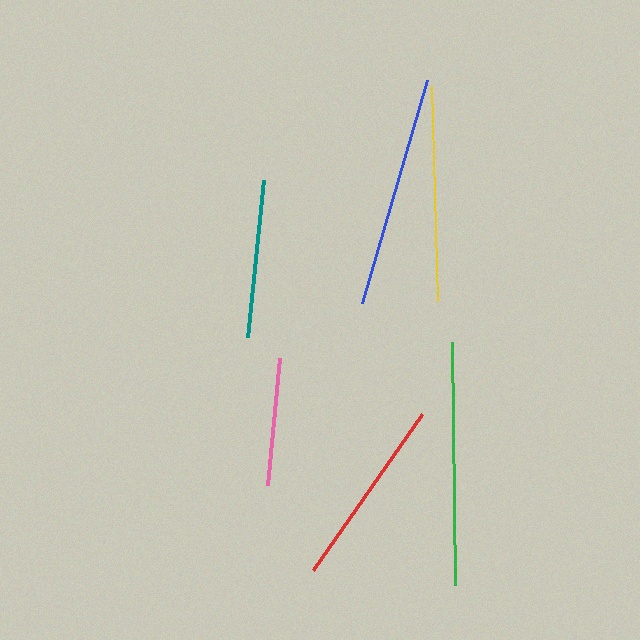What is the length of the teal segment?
The teal segment is approximately 157 pixels long.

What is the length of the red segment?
The red segment is approximately 190 pixels long.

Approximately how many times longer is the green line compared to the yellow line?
The green line is approximately 1.1 times the length of the yellow line.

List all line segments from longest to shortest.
From longest to shortest: green, blue, yellow, red, teal, pink.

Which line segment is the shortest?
The pink line is the shortest at approximately 127 pixels.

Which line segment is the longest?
The green line is the longest at approximately 243 pixels.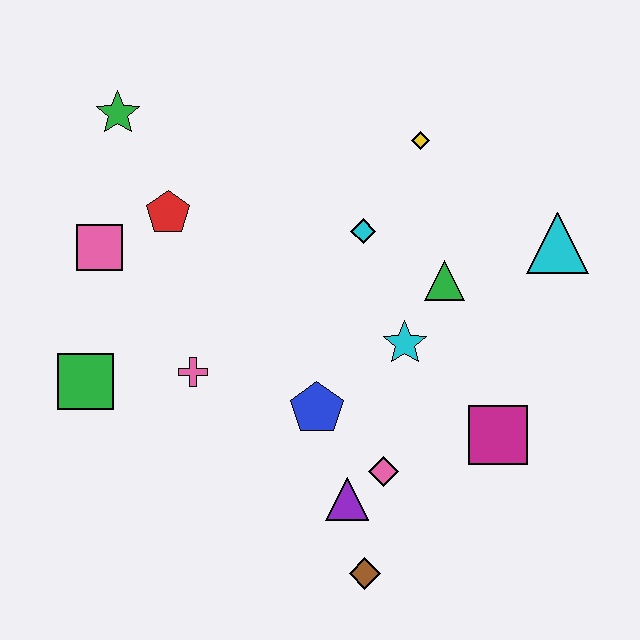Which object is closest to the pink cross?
The green square is closest to the pink cross.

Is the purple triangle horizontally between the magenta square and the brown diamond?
No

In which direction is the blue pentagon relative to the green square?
The blue pentagon is to the right of the green square.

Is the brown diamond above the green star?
No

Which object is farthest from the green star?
The brown diamond is farthest from the green star.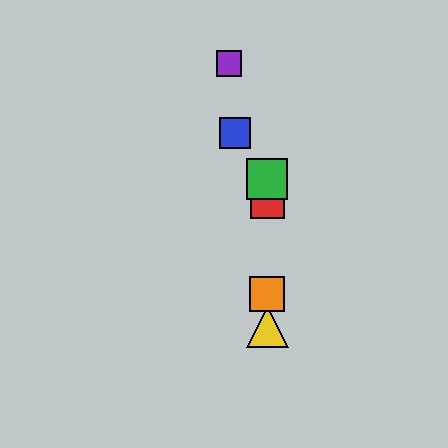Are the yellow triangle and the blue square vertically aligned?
No, the yellow triangle is at x≈267 and the blue square is at x≈235.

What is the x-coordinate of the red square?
The red square is at x≈267.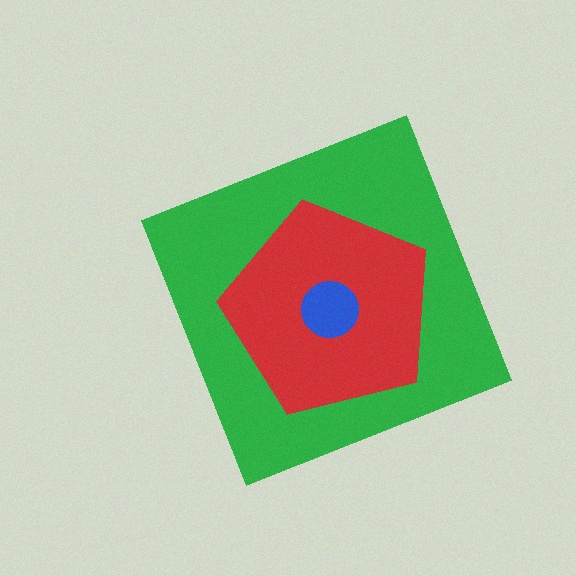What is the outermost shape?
The green diamond.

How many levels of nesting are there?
3.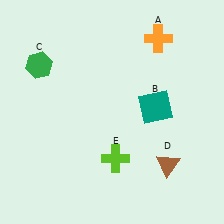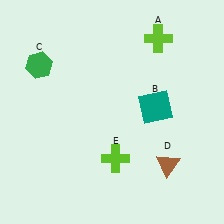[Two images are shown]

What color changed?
The cross (A) changed from orange in Image 1 to lime in Image 2.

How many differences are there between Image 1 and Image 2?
There is 1 difference between the two images.